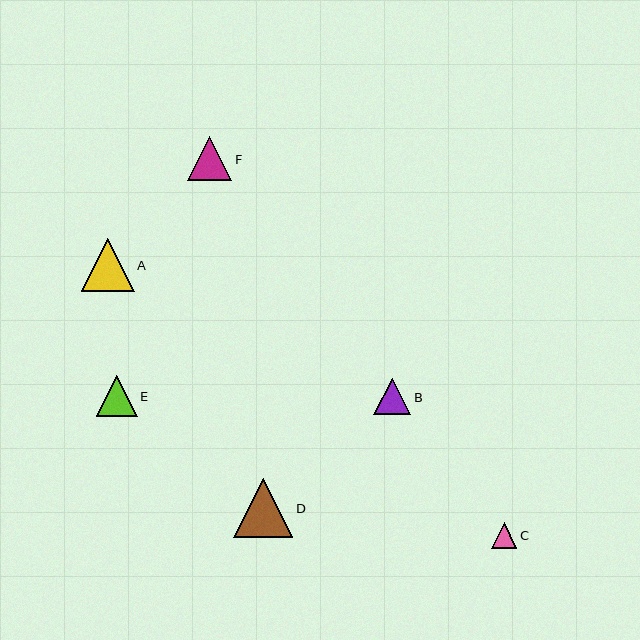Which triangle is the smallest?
Triangle C is the smallest with a size of approximately 25 pixels.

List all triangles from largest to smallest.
From largest to smallest: D, A, F, E, B, C.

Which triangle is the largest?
Triangle D is the largest with a size of approximately 59 pixels.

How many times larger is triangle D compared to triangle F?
Triangle D is approximately 1.3 times the size of triangle F.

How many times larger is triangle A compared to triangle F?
Triangle A is approximately 1.2 times the size of triangle F.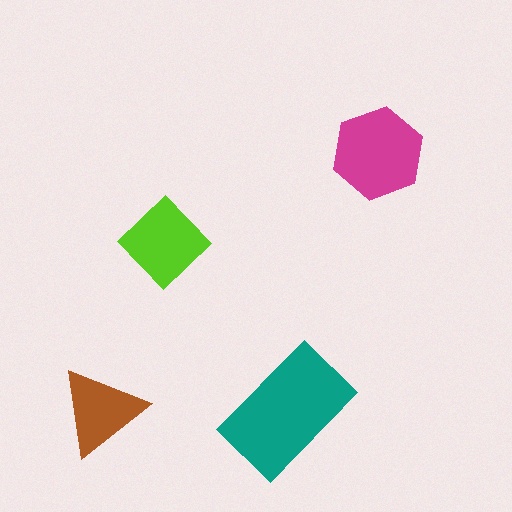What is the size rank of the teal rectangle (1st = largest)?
1st.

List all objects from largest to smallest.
The teal rectangle, the magenta hexagon, the lime diamond, the brown triangle.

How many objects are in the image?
There are 4 objects in the image.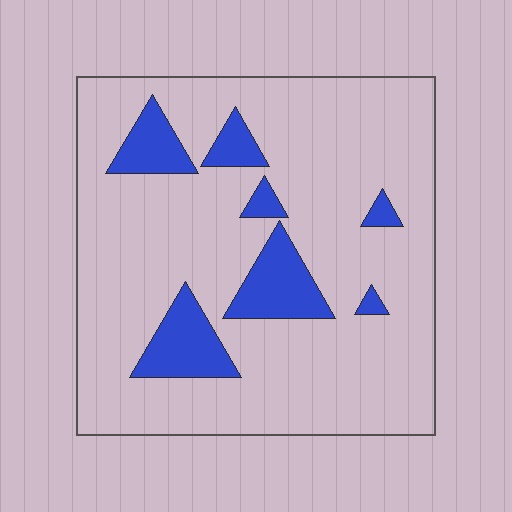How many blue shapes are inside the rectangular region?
7.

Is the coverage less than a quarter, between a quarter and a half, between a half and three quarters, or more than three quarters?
Less than a quarter.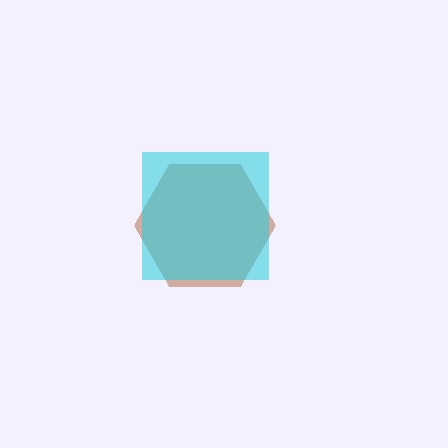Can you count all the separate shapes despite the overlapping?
Yes, there are 2 separate shapes.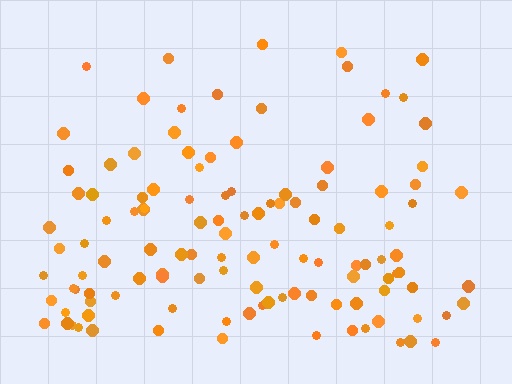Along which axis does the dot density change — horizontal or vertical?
Vertical.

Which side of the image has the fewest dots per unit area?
The top.